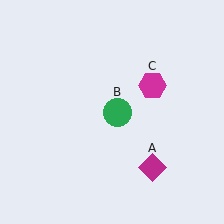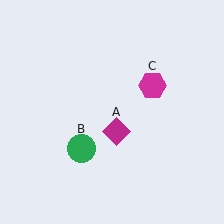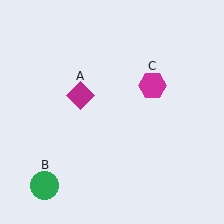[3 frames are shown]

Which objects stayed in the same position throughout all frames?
Magenta hexagon (object C) remained stationary.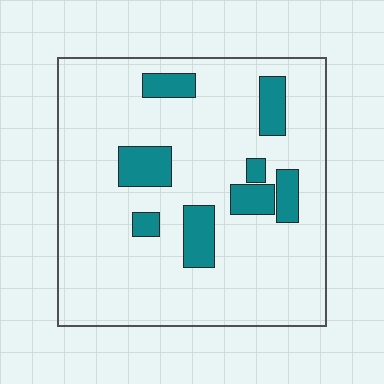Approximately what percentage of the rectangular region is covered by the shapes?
Approximately 15%.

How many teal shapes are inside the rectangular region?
8.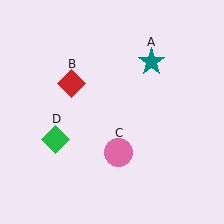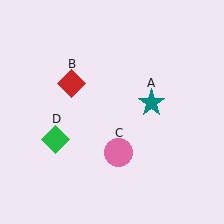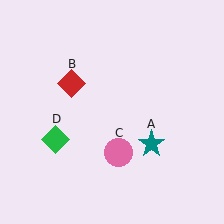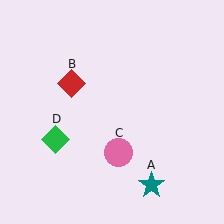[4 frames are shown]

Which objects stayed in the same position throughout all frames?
Red diamond (object B) and pink circle (object C) and green diamond (object D) remained stationary.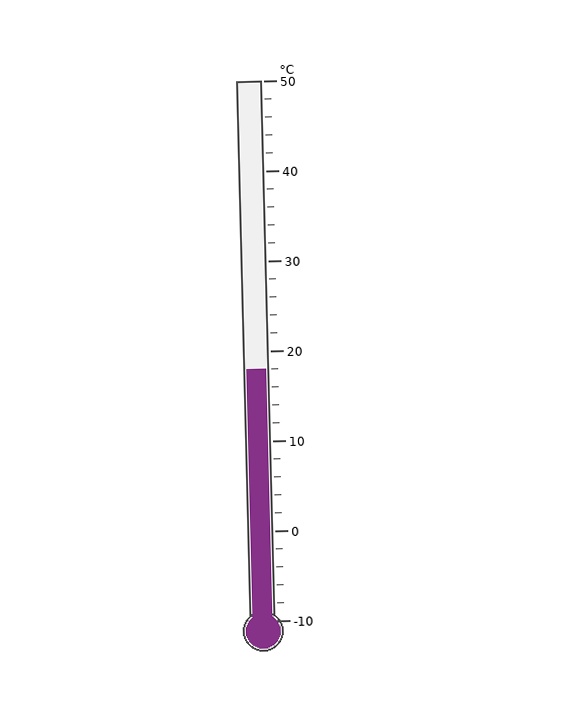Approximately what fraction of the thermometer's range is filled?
The thermometer is filled to approximately 45% of its range.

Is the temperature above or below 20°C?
The temperature is below 20°C.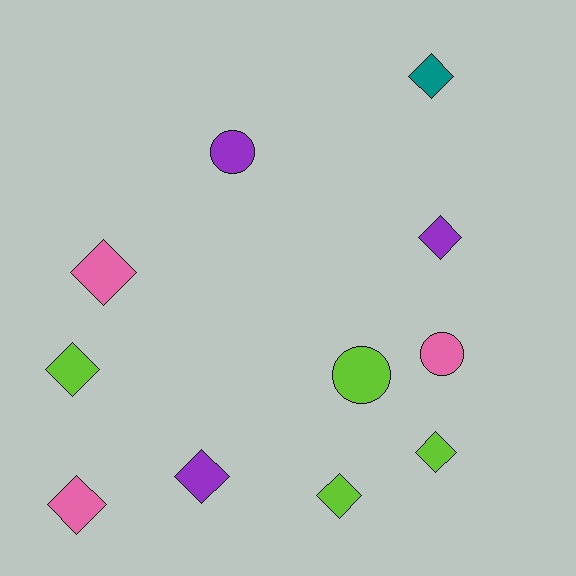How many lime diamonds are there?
There are 3 lime diamonds.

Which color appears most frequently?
Lime, with 4 objects.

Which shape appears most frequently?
Diamond, with 8 objects.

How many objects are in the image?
There are 11 objects.